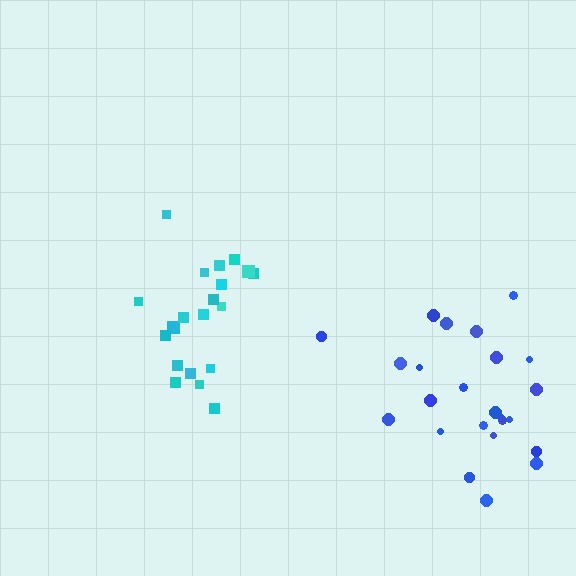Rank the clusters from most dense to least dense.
cyan, blue.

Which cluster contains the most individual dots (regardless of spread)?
Blue (24).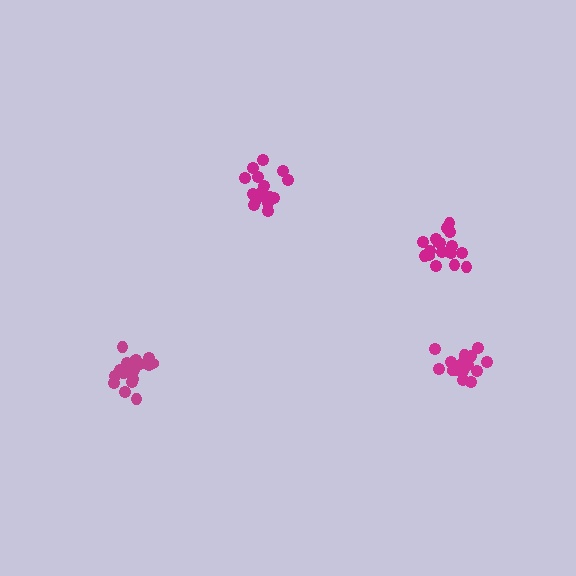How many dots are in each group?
Group 1: 17 dots, Group 2: 17 dots, Group 3: 17 dots, Group 4: 16 dots (67 total).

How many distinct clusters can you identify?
There are 4 distinct clusters.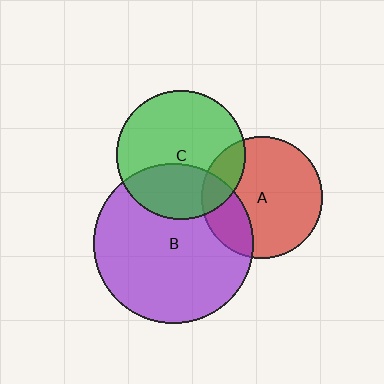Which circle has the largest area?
Circle B (purple).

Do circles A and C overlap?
Yes.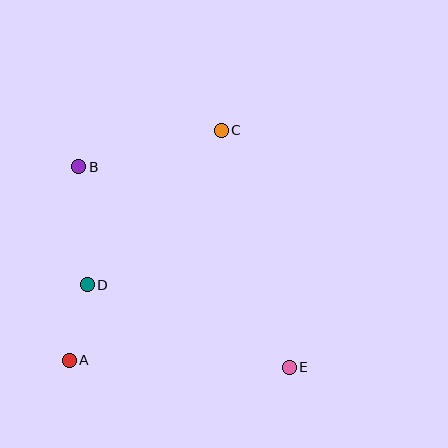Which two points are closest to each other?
Points A and D are closest to each other.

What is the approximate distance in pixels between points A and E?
The distance between A and E is approximately 220 pixels.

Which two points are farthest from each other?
Points B and E are farthest from each other.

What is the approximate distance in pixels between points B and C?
The distance between B and C is approximately 148 pixels.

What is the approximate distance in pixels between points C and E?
The distance between C and E is approximately 246 pixels.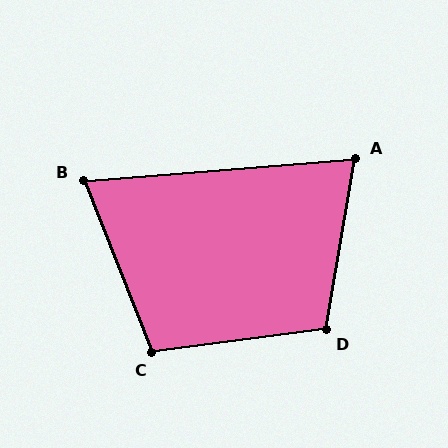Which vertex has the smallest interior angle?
B, at approximately 73 degrees.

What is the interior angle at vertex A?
Approximately 76 degrees (acute).